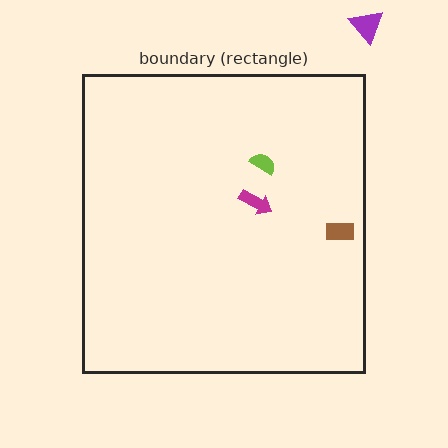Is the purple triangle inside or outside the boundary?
Outside.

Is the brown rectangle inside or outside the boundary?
Inside.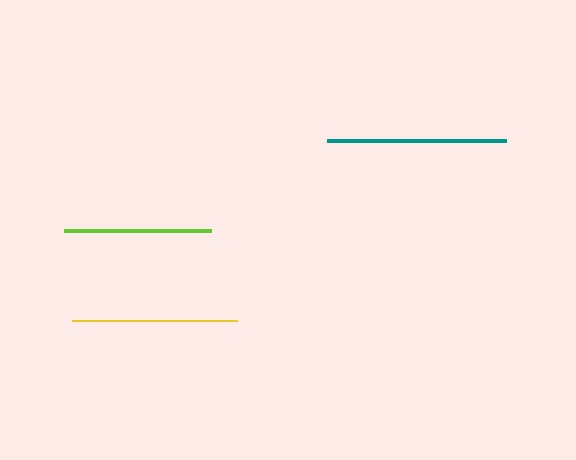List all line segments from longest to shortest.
From longest to shortest: teal, yellow, lime.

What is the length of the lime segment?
The lime segment is approximately 147 pixels long.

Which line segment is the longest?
The teal line is the longest at approximately 179 pixels.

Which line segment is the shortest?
The lime line is the shortest at approximately 147 pixels.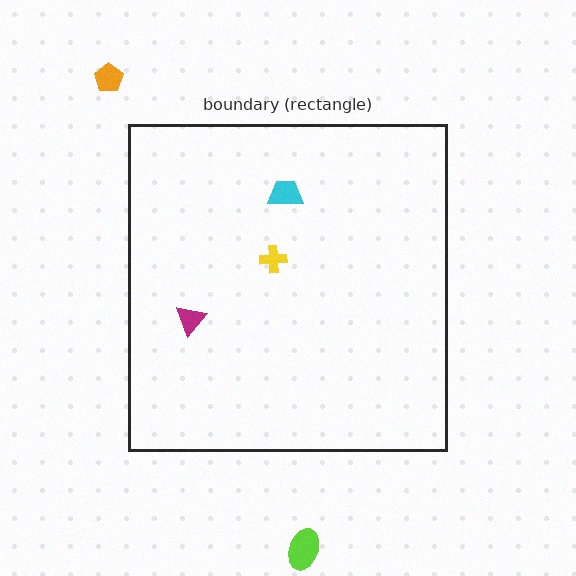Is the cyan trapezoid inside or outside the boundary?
Inside.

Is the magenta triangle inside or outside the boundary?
Inside.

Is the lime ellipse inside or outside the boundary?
Outside.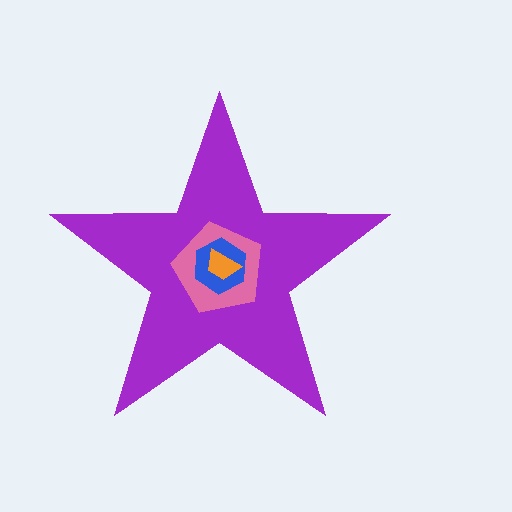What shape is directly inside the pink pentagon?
The blue hexagon.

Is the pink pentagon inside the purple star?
Yes.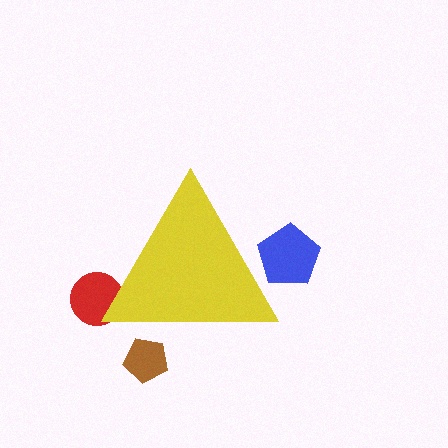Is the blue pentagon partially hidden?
Yes, the blue pentagon is partially hidden behind the yellow triangle.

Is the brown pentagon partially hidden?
Yes, the brown pentagon is partially hidden behind the yellow triangle.